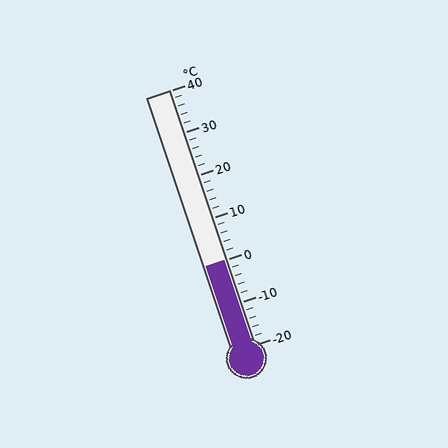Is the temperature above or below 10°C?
The temperature is below 10°C.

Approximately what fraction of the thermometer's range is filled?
The thermometer is filled to approximately 35% of its range.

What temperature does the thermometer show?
The thermometer shows approximately 0°C.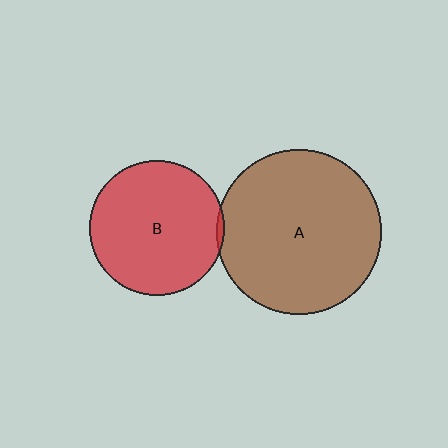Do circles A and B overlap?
Yes.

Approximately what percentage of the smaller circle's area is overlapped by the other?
Approximately 5%.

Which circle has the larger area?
Circle A (brown).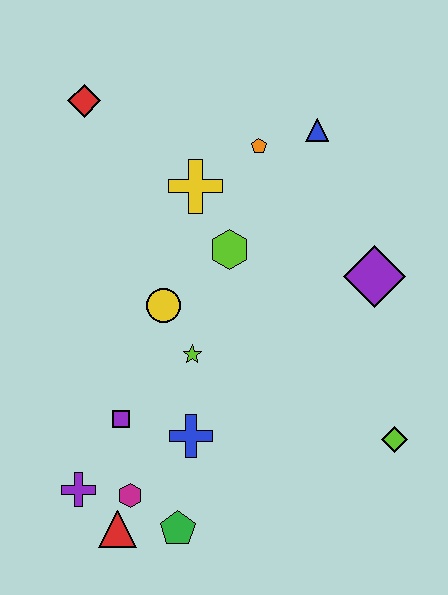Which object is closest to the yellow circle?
The lime star is closest to the yellow circle.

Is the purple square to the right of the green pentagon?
No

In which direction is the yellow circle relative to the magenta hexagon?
The yellow circle is above the magenta hexagon.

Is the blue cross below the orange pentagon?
Yes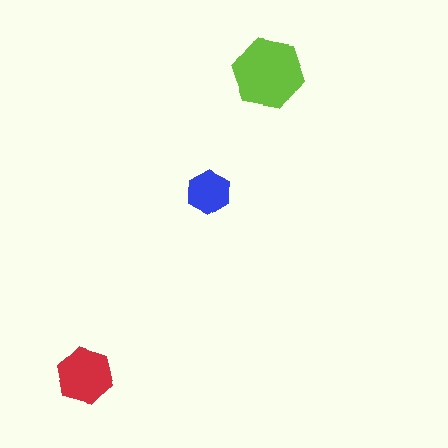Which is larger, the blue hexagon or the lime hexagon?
The lime one.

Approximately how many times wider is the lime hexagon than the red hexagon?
About 1.5 times wider.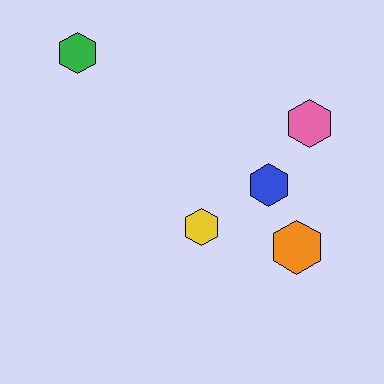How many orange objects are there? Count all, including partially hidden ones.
There is 1 orange object.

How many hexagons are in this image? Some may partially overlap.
There are 5 hexagons.